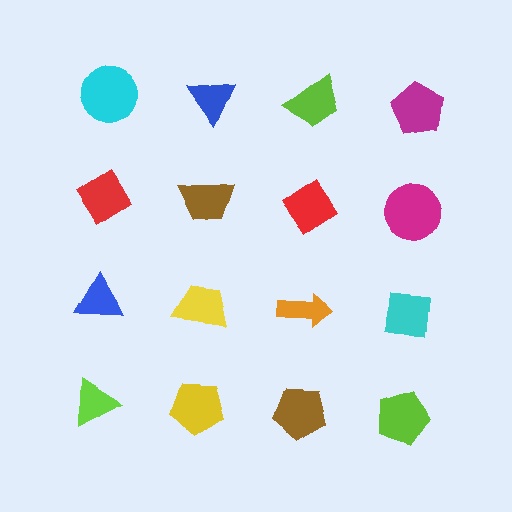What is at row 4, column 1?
A lime triangle.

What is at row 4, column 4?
A lime pentagon.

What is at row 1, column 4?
A magenta pentagon.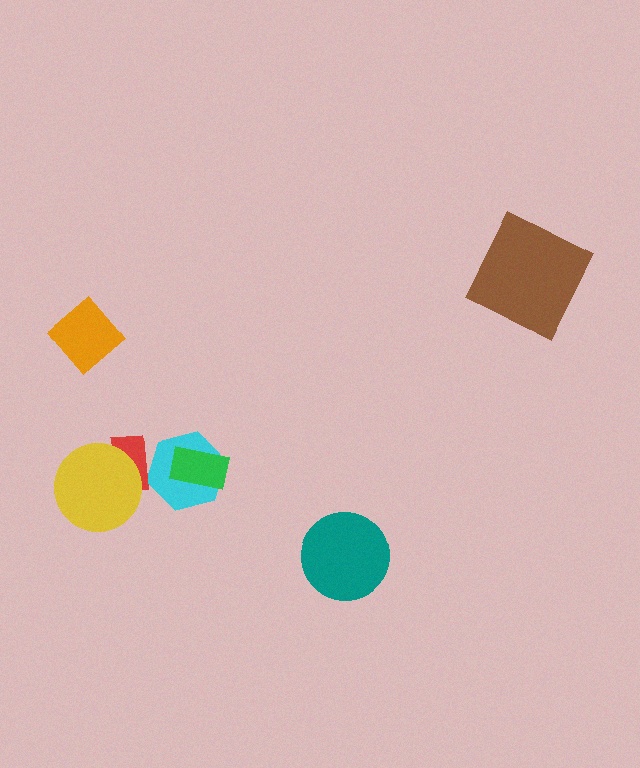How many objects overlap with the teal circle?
0 objects overlap with the teal circle.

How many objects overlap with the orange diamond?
0 objects overlap with the orange diamond.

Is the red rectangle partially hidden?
Yes, it is partially covered by another shape.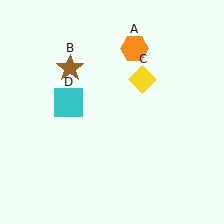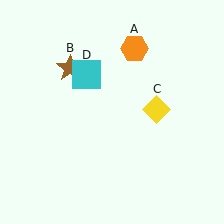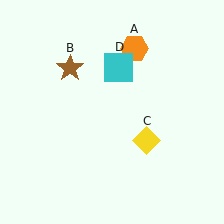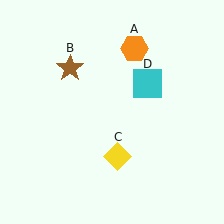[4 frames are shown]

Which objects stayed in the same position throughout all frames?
Orange hexagon (object A) and brown star (object B) remained stationary.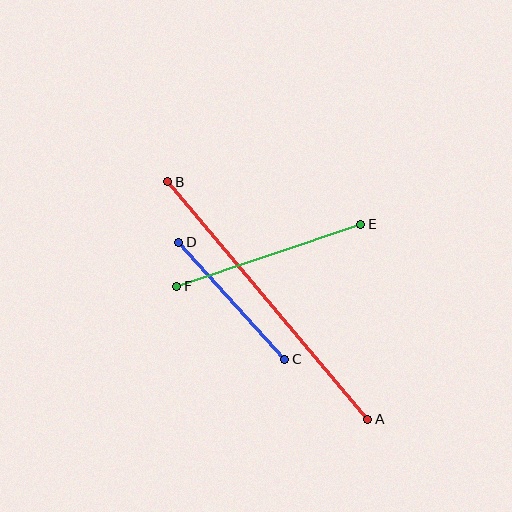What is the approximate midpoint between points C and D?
The midpoint is at approximately (232, 301) pixels.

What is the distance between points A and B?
The distance is approximately 311 pixels.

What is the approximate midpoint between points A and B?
The midpoint is at approximately (268, 301) pixels.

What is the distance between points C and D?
The distance is approximately 158 pixels.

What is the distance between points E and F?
The distance is approximately 194 pixels.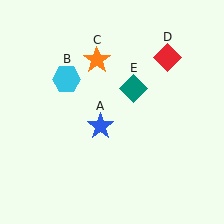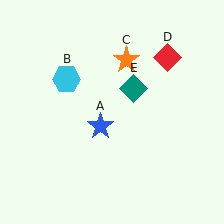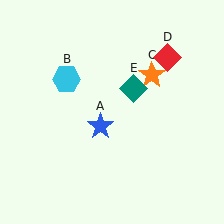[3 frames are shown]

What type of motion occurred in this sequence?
The orange star (object C) rotated clockwise around the center of the scene.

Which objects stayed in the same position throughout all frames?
Blue star (object A) and cyan hexagon (object B) and red diamond (object D) and teal diamond (object E) remained stationary.